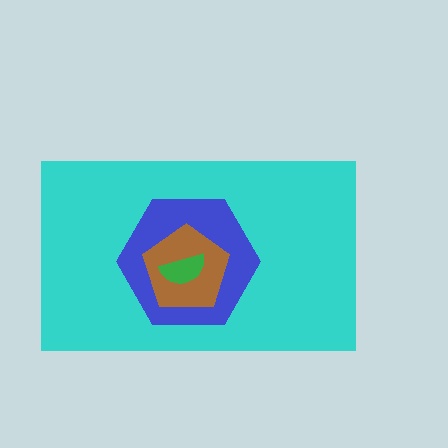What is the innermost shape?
The green semicircle.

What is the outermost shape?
The cyan rectangle.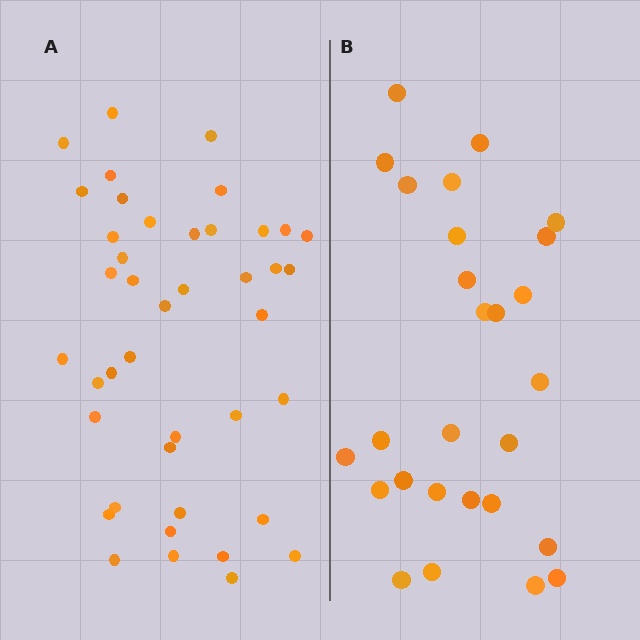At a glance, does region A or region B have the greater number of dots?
Region A (the left region) has more dots.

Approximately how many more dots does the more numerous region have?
Region A has approximately 15 more dots than region B.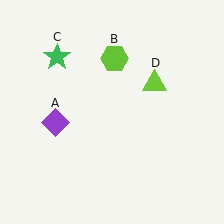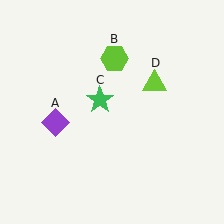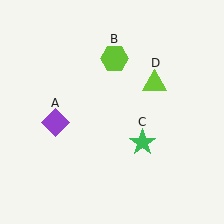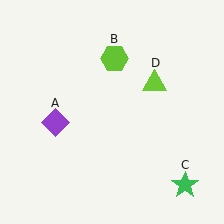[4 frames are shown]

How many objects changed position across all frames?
1 object changed position: green star (object C).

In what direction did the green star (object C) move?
The green star (object C) moved down and to the right.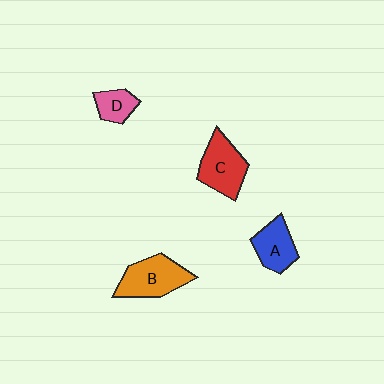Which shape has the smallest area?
Shape D (pink).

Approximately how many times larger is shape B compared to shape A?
Approximately 1.4 times.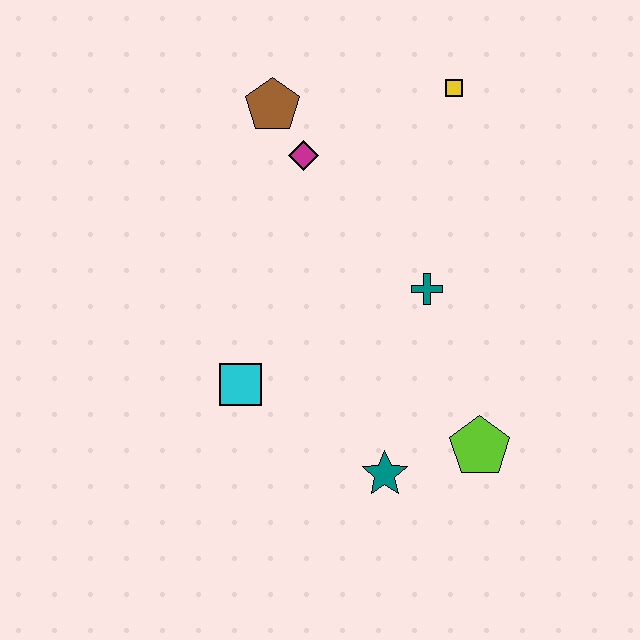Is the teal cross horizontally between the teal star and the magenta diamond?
No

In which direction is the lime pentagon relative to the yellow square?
The lime pentagon is below the yellow square.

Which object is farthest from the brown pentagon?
The lime pentagon is farthest from the brown pentagon.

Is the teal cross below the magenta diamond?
Yes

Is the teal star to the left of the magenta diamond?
No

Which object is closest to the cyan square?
The teal star is closest to the cyan square.